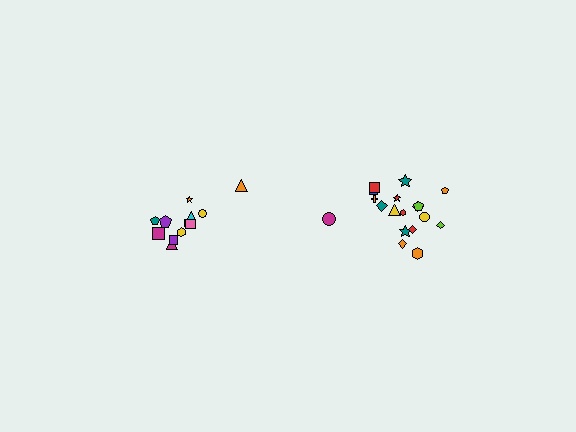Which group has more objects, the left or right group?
The right group.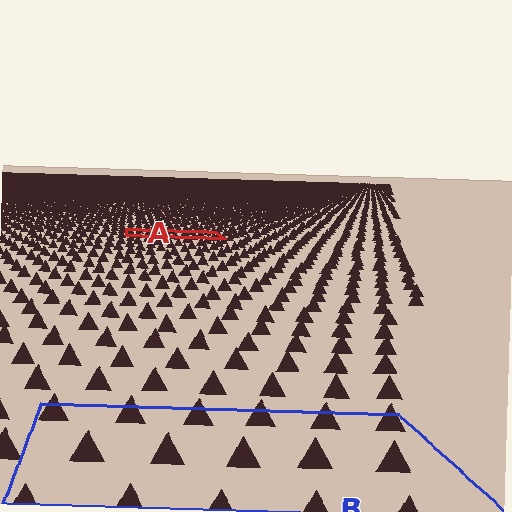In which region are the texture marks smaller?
The texture marks are smaller in region A, because it is farther away.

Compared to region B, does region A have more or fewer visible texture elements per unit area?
Region A has more texture elements per unit area — they are packed more densely because it is farther away.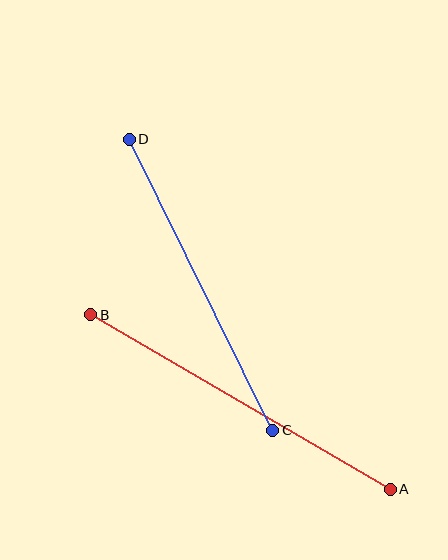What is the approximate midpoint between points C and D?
The midpoint is at approximately (201, 285) pixels.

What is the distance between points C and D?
The distance is approximately 324 pixels.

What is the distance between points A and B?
The distance is approximately 347 pixels.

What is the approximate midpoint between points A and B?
The midpoint is at approximately (240, 402) pixels.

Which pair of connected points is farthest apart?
Points A and B are farthest apart.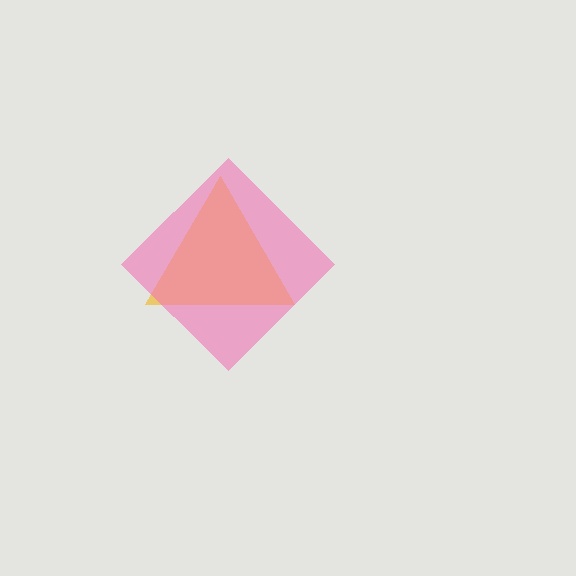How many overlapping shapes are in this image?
There are 2 overlapping shapes in the image.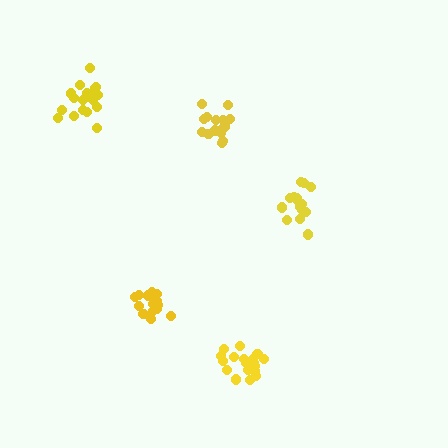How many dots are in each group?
Group 1: 20 dots, Group 2: 20 dots, Group 3: 18 dots, Group 4: 15 dots, Group 5: 16 dots (89 total).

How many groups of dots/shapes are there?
There are 5 groups.